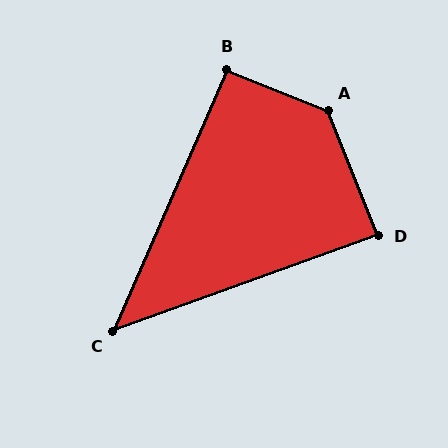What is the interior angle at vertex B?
Approximately 92 degrees (approximately right).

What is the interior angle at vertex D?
Approximately 88 degrees (approximately right).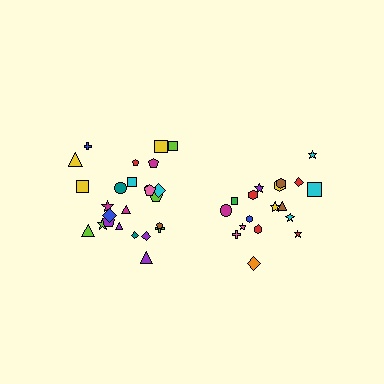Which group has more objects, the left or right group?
The left group.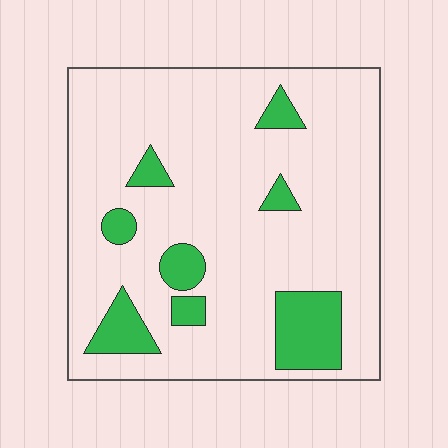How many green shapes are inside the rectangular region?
8.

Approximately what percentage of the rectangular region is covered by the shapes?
Approximately 15%.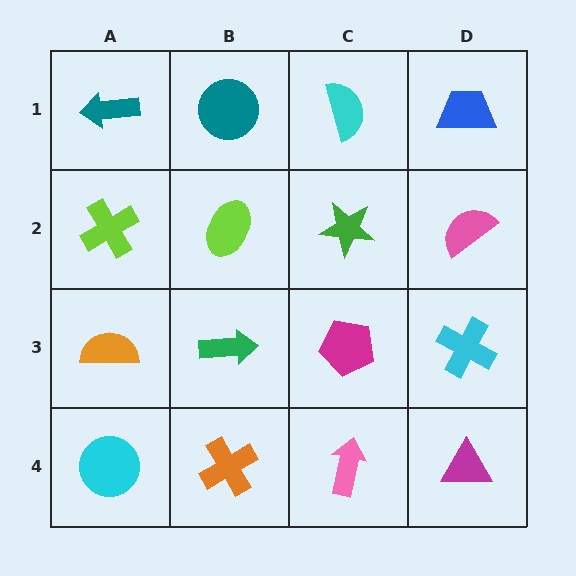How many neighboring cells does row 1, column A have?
2.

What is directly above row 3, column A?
A lime cross.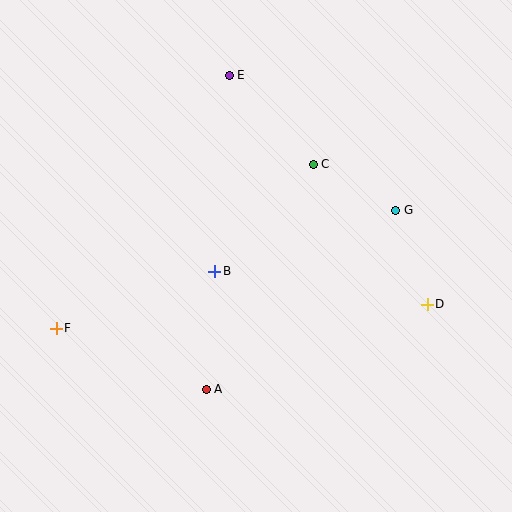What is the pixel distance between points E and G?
The distance between E and G is 214 pixels.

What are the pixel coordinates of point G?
Point G is at (396, 210).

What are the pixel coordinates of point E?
Point E is at (229, 75).